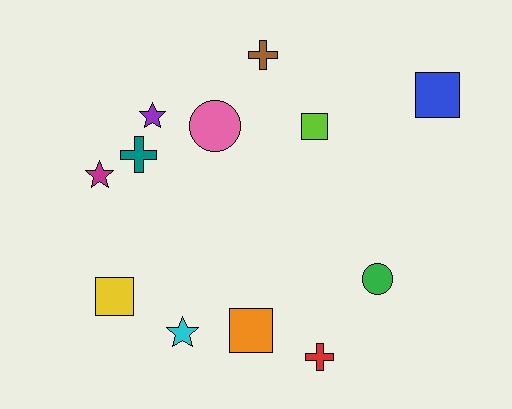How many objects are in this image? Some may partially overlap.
There are 12 objects.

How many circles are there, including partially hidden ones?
There are 2 circles.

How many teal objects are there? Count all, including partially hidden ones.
There is 1 teal object.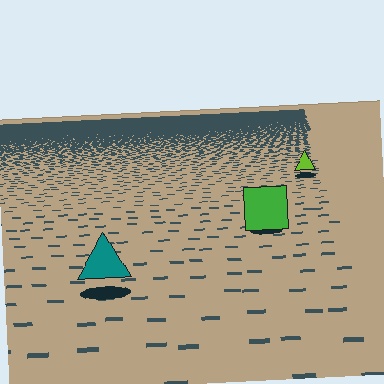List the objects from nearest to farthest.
From nearest to farthest: the teal triangle, the green square, the lime triangle.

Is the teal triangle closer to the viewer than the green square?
Yes. The teal triangle is closer — you can tell from the texture gradient: the ground texture is coarser near it.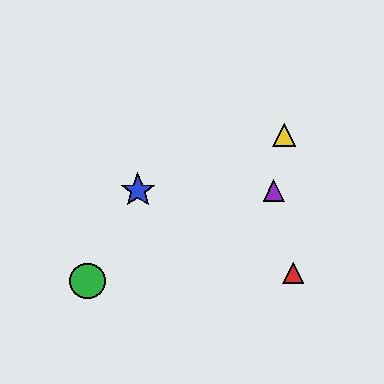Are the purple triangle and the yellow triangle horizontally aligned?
No, the purple triangle is at y≈190 and the yellow triangle is at y≈135.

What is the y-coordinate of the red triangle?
The red triangle is at y≈273.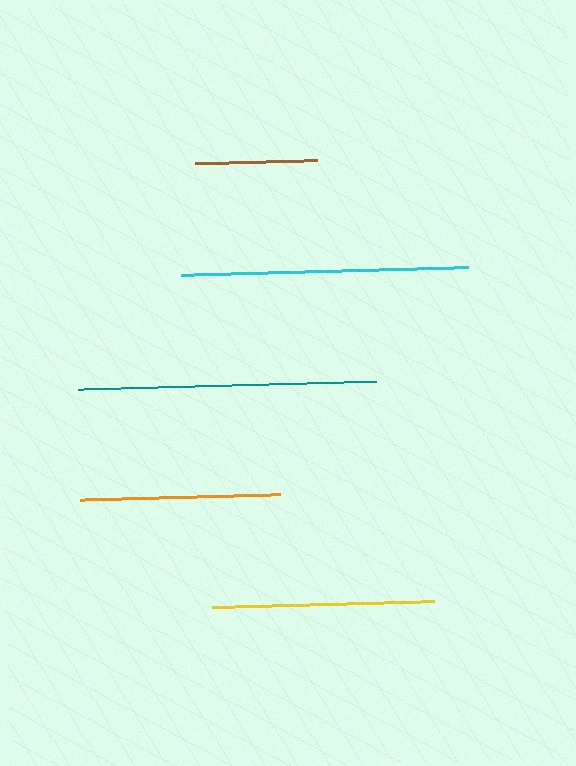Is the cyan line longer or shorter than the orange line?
The cyan line is longer than the orange line.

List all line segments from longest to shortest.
From longest to shortest: teal, cyan, yellow, orange, brown.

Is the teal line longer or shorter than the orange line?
The teal line is longer than the orange line.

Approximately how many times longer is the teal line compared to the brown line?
The teal line is approximately 2.4 times the length of the brown line.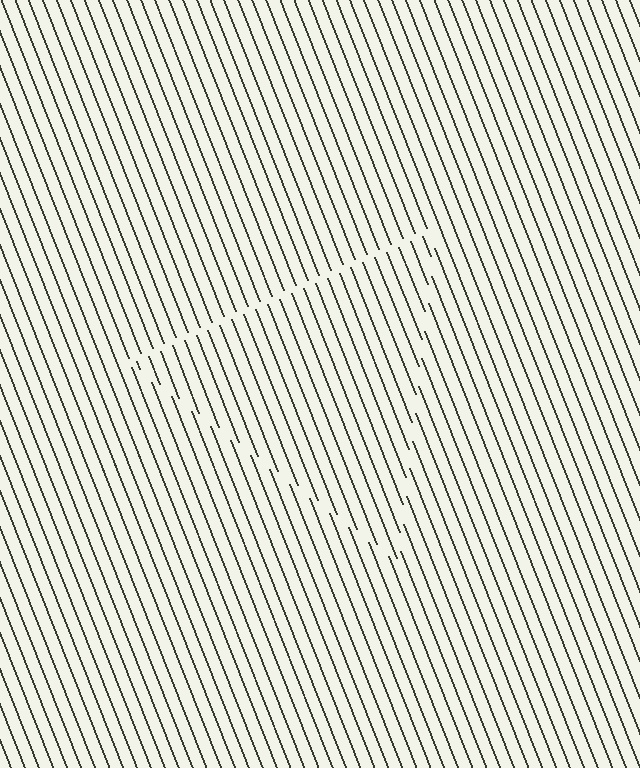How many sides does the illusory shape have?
3 sides — the line-ends trace a triangle.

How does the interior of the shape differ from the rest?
The interior of the shape contains the same grating, shifted by half a period — the contour is defined by the phase discontinuity where line-ends from the inner and outer gratings abut.